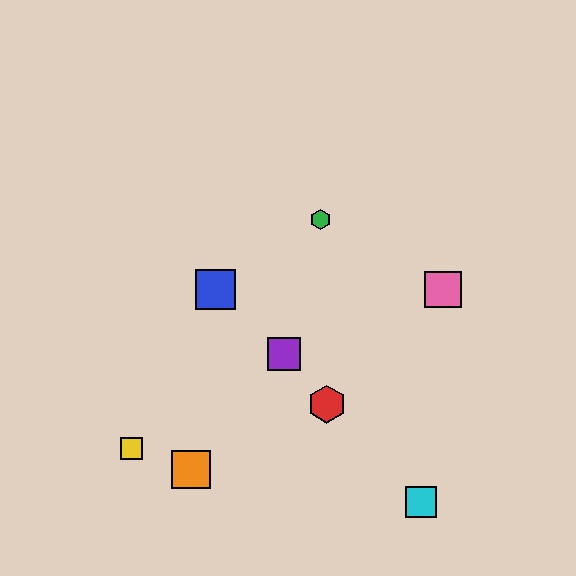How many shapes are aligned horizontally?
2 shapes (the blue square, the pink square) are aligned horizontally.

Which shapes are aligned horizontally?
The blue square, the pink square are aligned horizontally.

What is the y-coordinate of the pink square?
The pink square is at y≈290.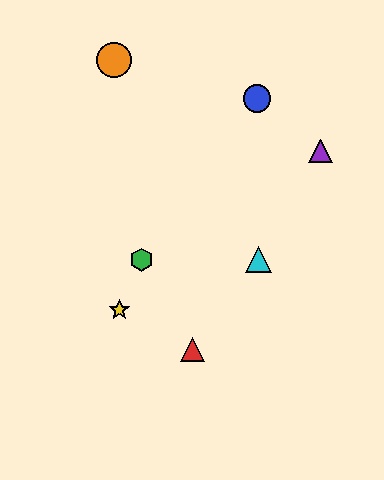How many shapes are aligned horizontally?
2 shapes (the green hexagon, the cyan triangle) are aligned horizontally.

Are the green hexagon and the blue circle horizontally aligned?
No, the green hexagon is at y≈260 and the blue circle is at y≈99.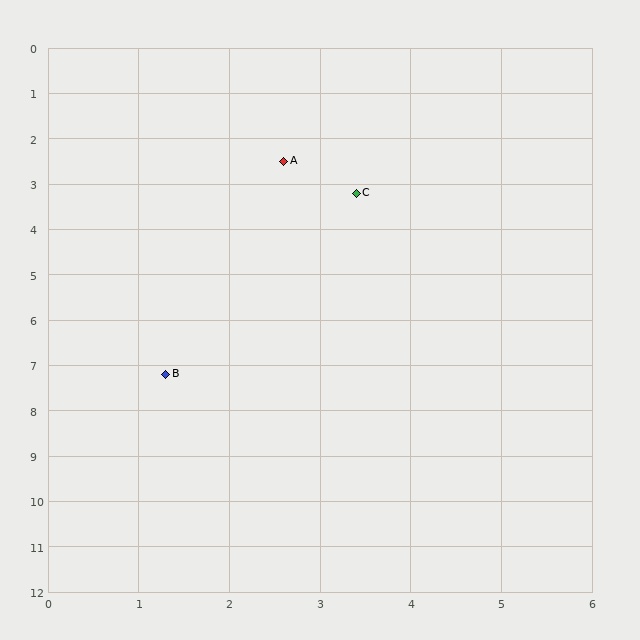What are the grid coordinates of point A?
Point A is at approximately (2.6, 2.5).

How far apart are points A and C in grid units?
Points A and C are about 1.1 grid units apart.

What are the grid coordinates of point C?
Point C is at approximately (3.4, 3.2).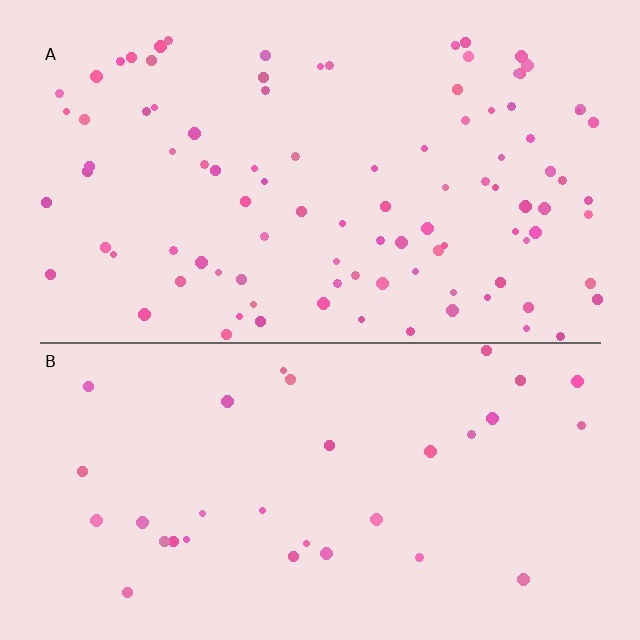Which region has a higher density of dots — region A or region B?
A (the top).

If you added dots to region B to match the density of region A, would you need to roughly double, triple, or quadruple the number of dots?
Approximately triple.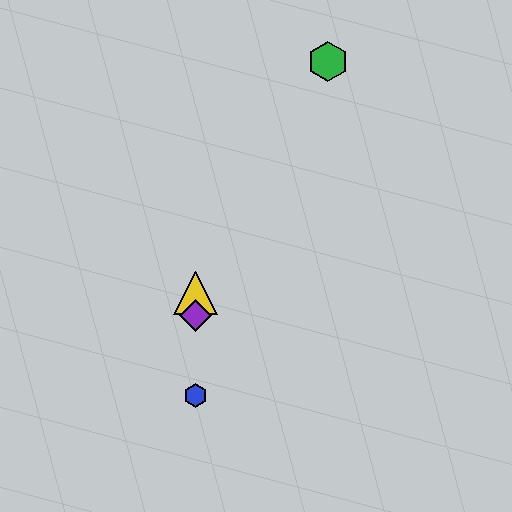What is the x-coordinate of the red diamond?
The red diamond is at x≈195.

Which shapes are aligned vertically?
The red diamond, the blue hexagon, the yellow triangle, the purple diamond are aligned vertically.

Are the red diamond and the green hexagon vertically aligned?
No, the red diamond is at x≈195 and the green hexagon is at x≈328.